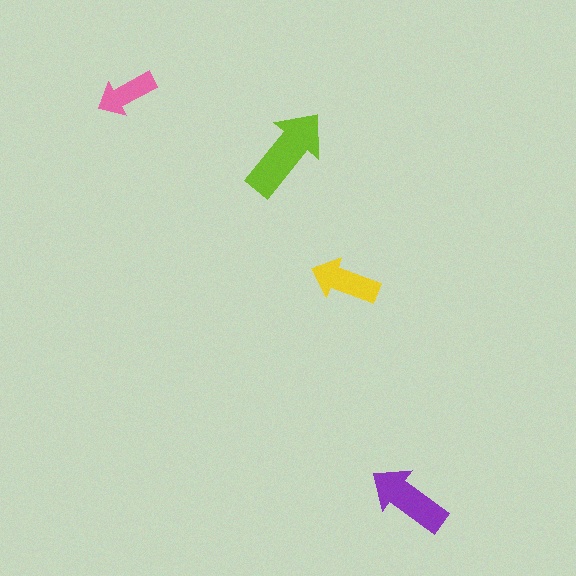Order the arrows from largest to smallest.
the lime one, the purple one, the yellow one, the pink one.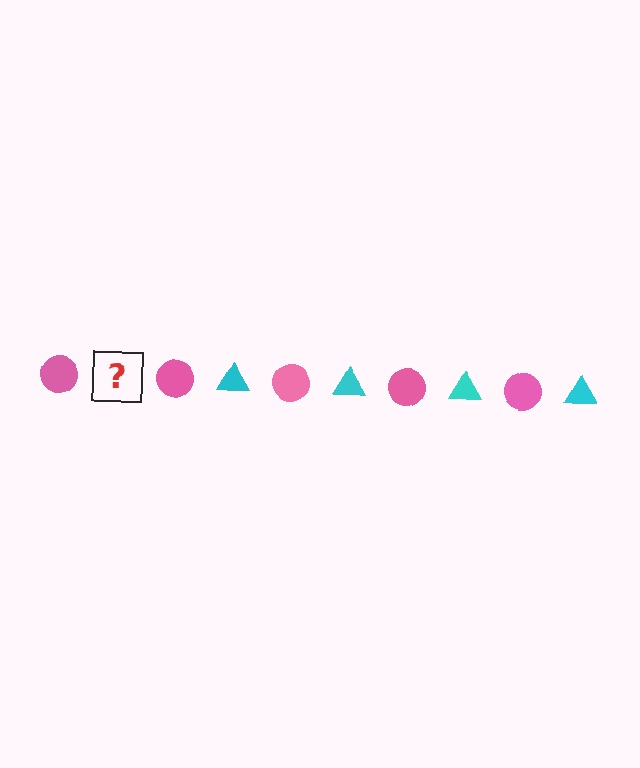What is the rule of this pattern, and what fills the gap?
The rule is that the pattern alternates between pink circle and cyan triangle. The gap should be filled with a cyan triangle.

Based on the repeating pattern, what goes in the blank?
The blank should be a cyan triangle.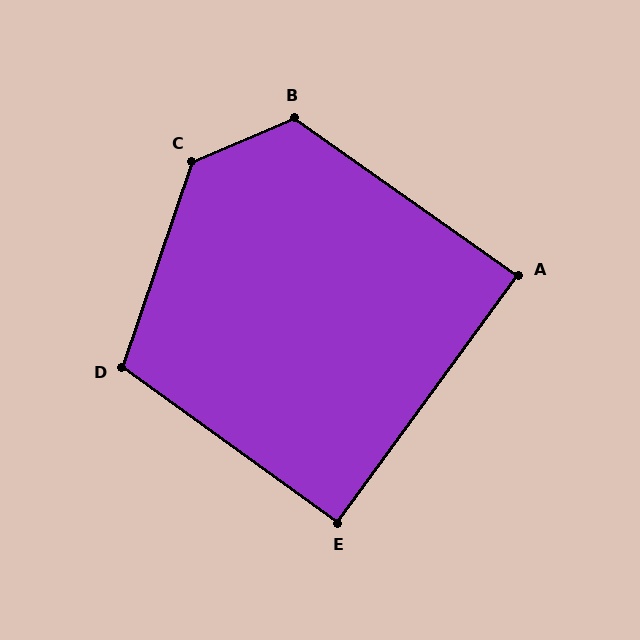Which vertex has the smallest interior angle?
A, at approximately 89 degrees.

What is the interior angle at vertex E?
Approximately 90 degrees (approximately right).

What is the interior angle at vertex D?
Approximately 107 degrees (obtuse).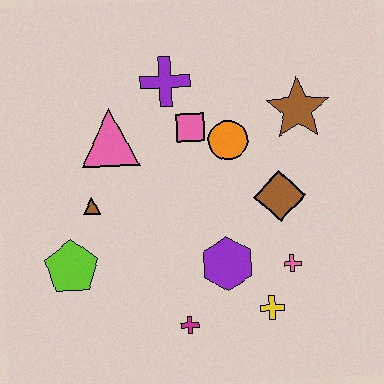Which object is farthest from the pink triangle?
The yellow cross is farthest from the pink triangle.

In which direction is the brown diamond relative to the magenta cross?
The brown diamond is above the magenta cross.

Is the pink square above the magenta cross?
Yes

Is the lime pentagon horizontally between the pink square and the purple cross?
No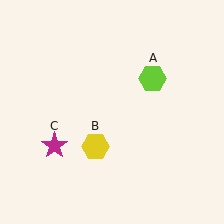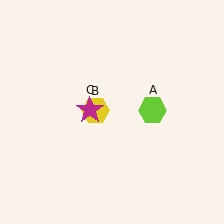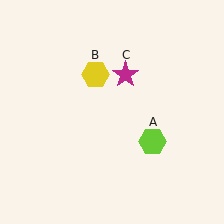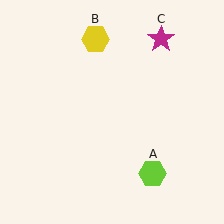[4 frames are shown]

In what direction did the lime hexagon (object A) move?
The lime hexagon (object A) moved down.